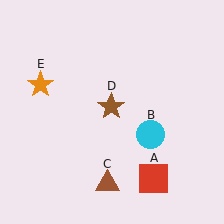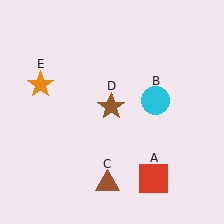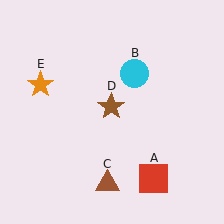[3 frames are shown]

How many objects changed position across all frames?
1 object changed position: cyan circle (object B).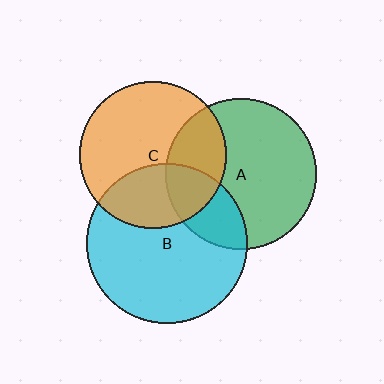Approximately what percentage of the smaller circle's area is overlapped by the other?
Approximately 30%.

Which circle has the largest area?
Circle B (cyan).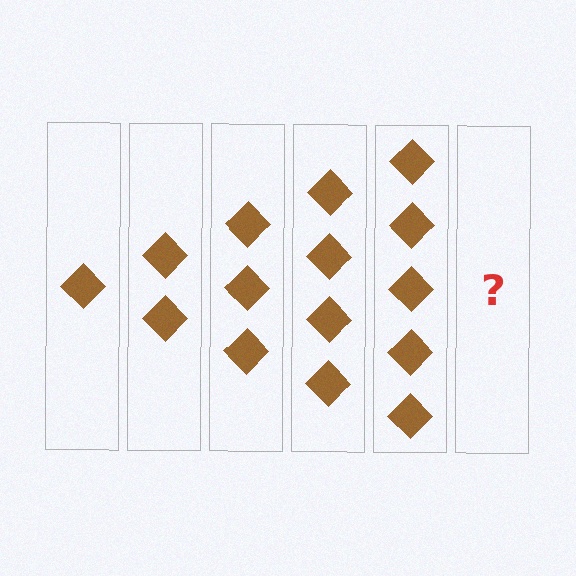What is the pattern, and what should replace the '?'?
The pattern is that each step adds one more diamond. The '?' should be 6 diamonds.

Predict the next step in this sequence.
The next step is 6 diamonds.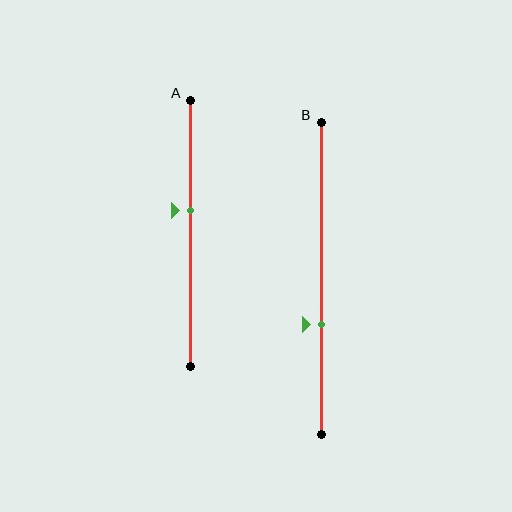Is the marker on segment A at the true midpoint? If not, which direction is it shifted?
No, the marker on segment A is shifted upward by about 8% of the segment length.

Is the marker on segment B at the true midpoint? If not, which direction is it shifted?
No, the marker on segment B is shifted downward by about 15% of the segment length.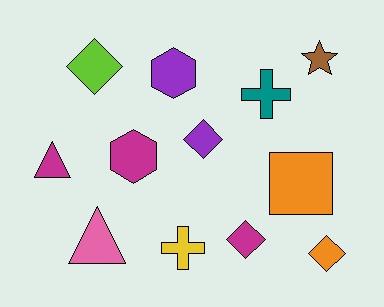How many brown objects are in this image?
There is 1 brown object.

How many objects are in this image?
There are 12 objects.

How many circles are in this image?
There are no circles.